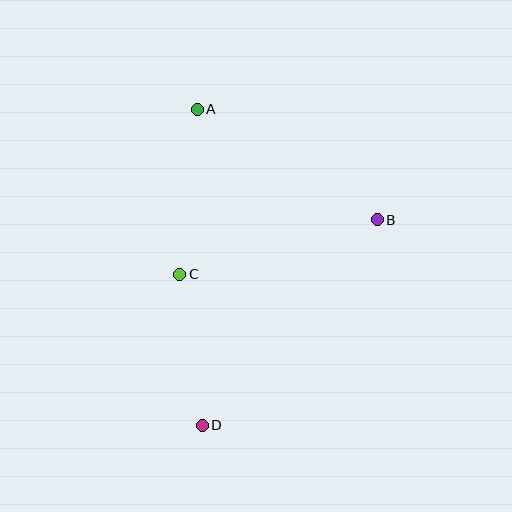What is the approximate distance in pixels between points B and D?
The distance between B and D is approximately 270 pixels.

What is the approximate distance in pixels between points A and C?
The distance between A and C is approximately 166 pixels.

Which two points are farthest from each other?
Points A and D are farthest from each other.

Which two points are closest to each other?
Points C and D are closest to each other.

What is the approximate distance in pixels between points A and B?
The distance between A and B is approximately 212 pixels.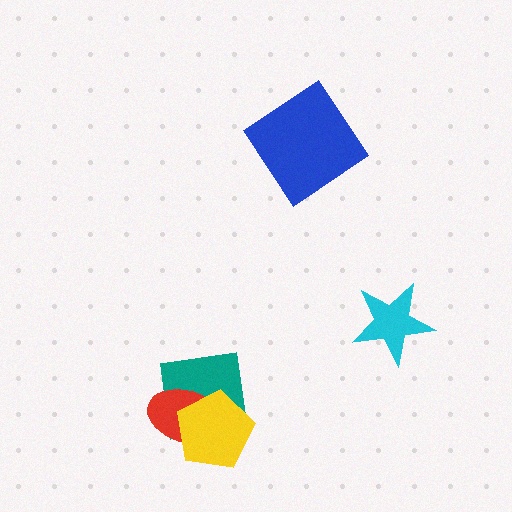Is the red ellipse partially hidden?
Yes, it is partially covered by another shape.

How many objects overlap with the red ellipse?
2 objects overlap with the red ellipse.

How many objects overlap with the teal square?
2 objects overlap with the teal square.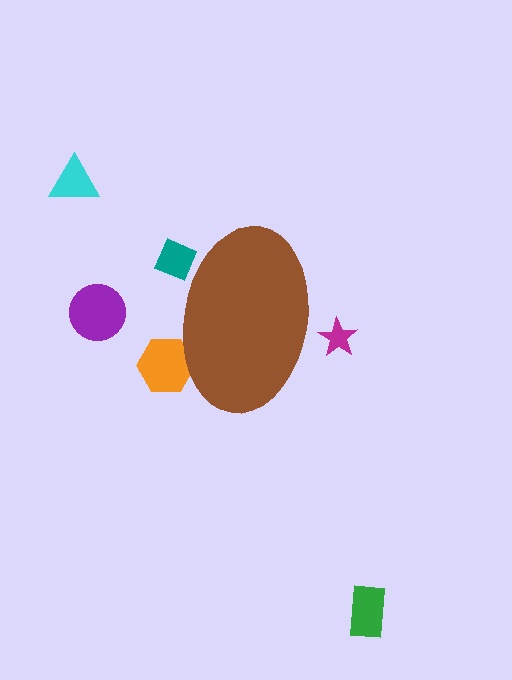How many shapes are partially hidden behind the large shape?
3 shapes are partially hidden.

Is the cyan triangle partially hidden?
No, the cyan triangle is fully visible.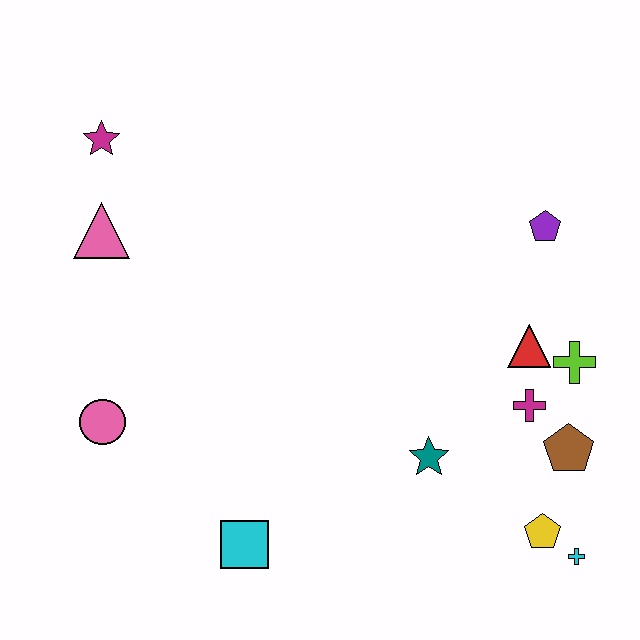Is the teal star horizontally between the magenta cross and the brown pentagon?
No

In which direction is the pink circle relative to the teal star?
The pink circle is to the left of the teal star.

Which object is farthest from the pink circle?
The cyan cross is farthest from the pink circle.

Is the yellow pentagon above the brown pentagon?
No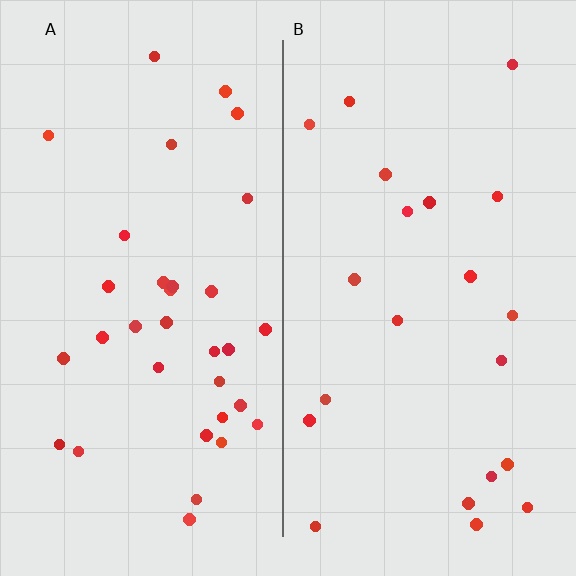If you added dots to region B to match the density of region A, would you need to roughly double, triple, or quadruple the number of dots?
Approximately double.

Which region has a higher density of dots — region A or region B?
A (the left).